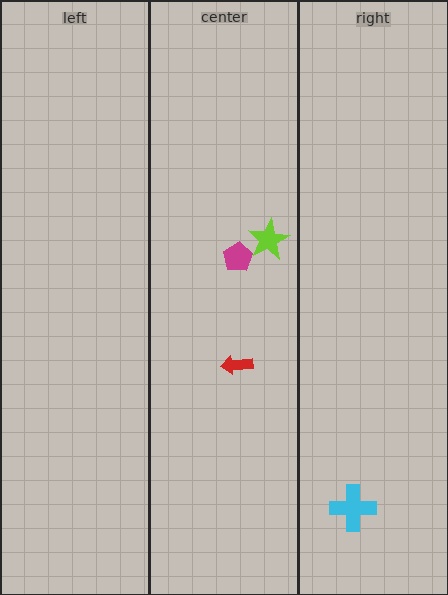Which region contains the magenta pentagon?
The center region.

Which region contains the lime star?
The center region.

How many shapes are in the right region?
1.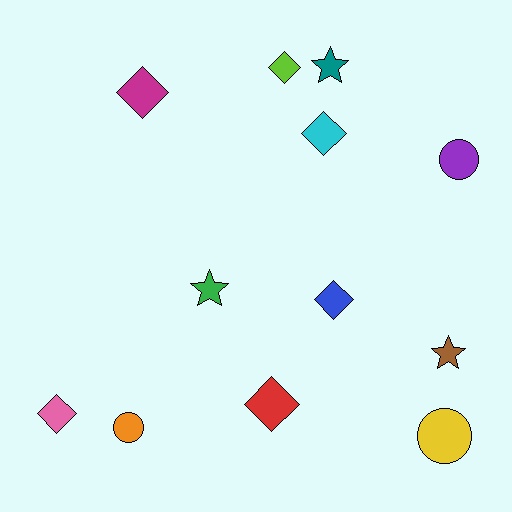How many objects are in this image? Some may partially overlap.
There are 12 objects.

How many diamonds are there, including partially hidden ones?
There are 6 diamonds.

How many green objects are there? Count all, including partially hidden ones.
There is 1 green object.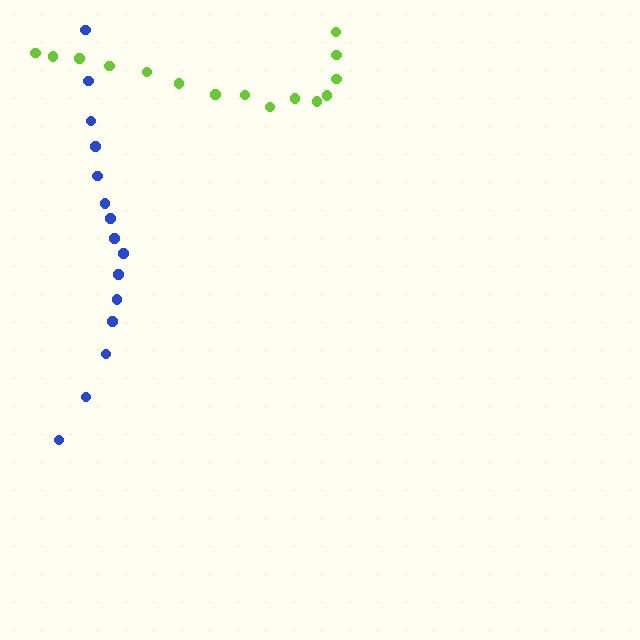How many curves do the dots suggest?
There are 2 distinct paths.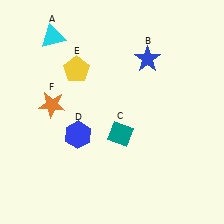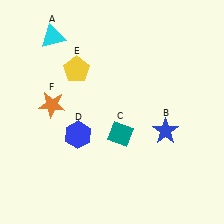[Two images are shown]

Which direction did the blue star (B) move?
The blue star (B) moved down.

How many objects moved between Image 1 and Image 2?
1 object moved between the two images.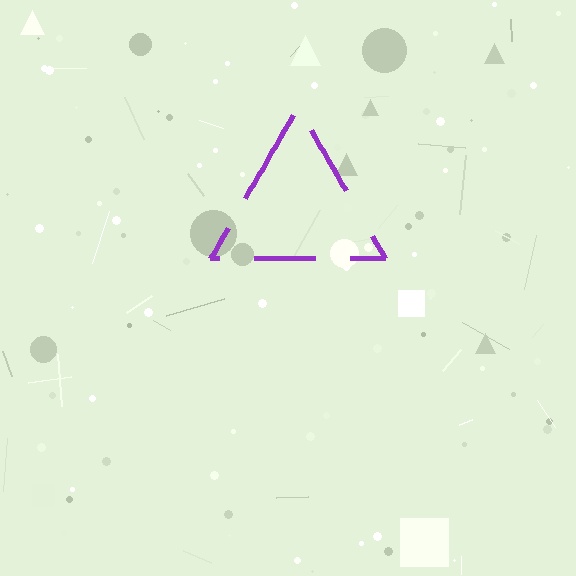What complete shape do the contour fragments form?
The contour fragments form a triangle.